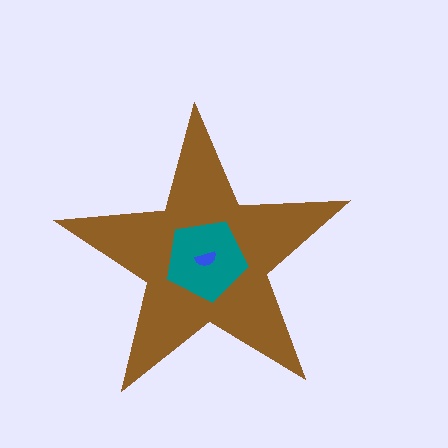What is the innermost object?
The blue semicircle.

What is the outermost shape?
The brown star.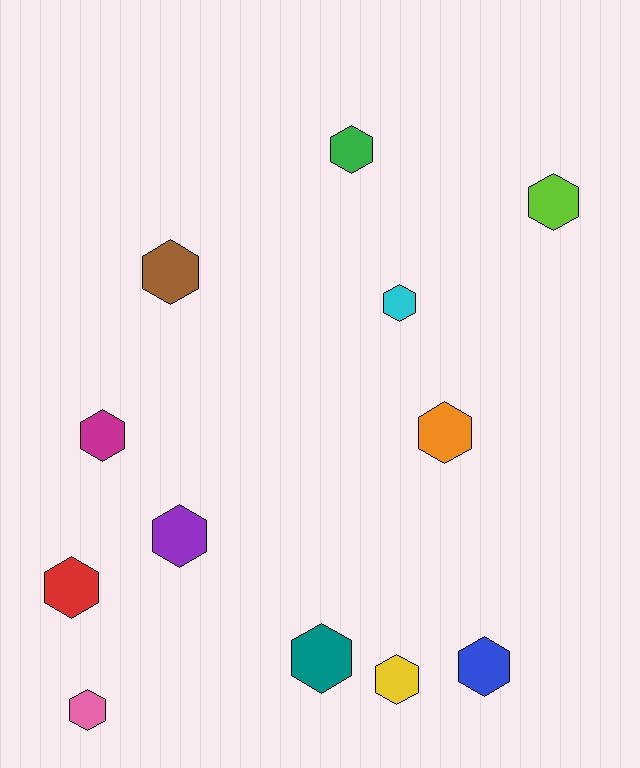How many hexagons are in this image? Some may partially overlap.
There are 12 hexagons.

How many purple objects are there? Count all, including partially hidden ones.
There is 1 purple object.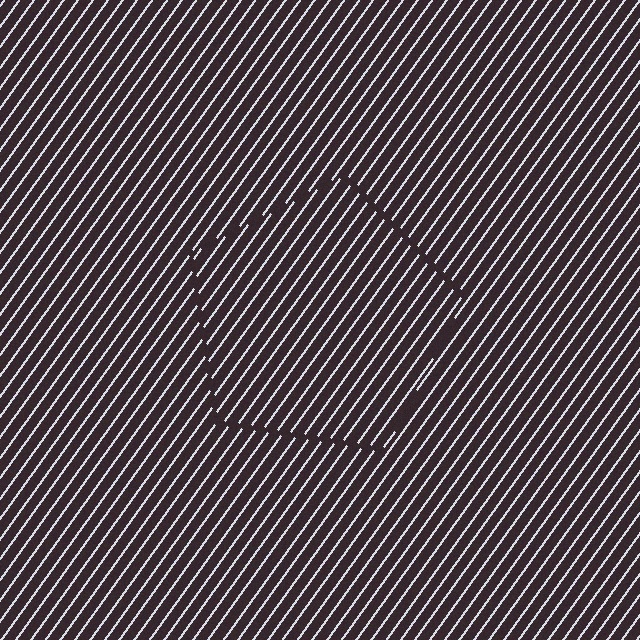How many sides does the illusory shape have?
5 sides — the line-ends trace a pentagon.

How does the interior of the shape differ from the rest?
The interior of the shape contains the same grating, shifted by half a period — the contour is defined by the phase discontinuity where line-ends from the inner and outer gratings abut.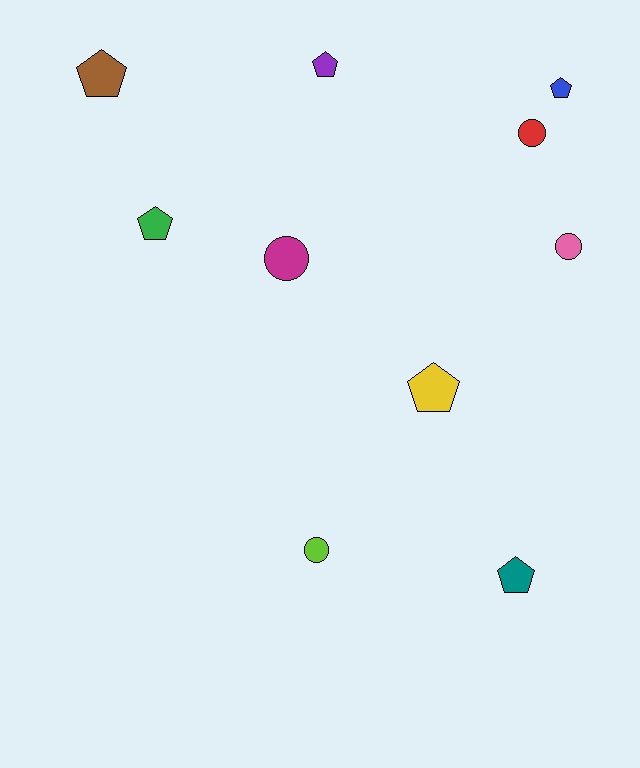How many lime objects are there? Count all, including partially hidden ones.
There is 1 lime object.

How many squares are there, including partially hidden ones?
There are no squares.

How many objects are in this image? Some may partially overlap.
There are 10 objects.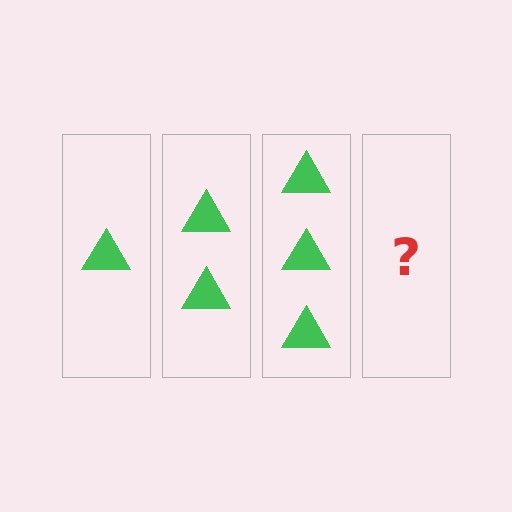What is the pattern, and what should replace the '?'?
The pattern is that each step adds one more triangle. The '?' should be 4 triangles.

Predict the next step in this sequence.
The next step is 4 triangles.